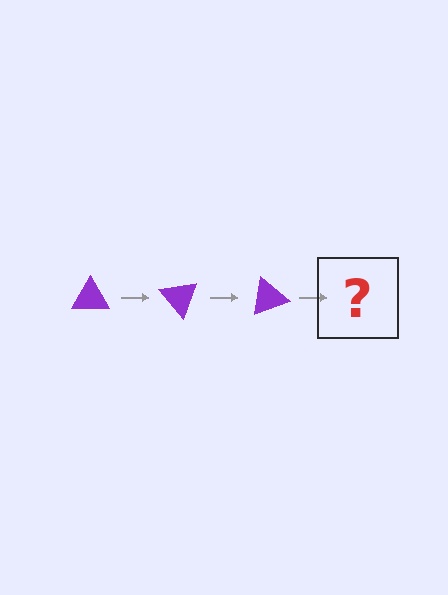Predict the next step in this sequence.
The next step is a purple triangle rotated 150 degrees.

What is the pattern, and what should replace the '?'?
The pattern is that the triangle rotates 50 degrees each step. The '?' should be a purple triangle rotated 150 degrees.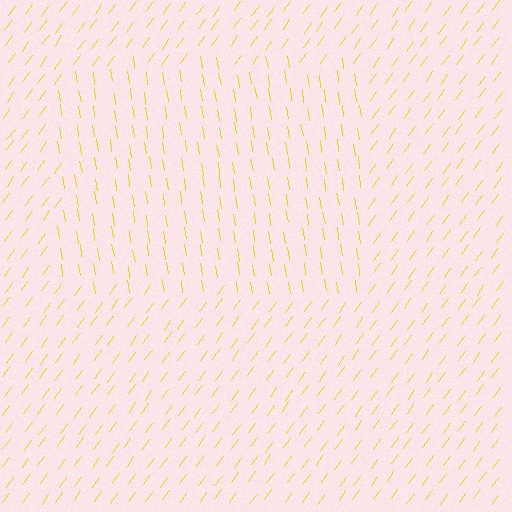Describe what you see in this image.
The image is filled with small yellow line segments. A rectangle region in the image has lines oriented differently from the surrounding lines, creating a visible texture boundary.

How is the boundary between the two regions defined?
The boundary is defined purely by a change in line orientation (approximately 45 degrees difference). All lines are the same color and thickness.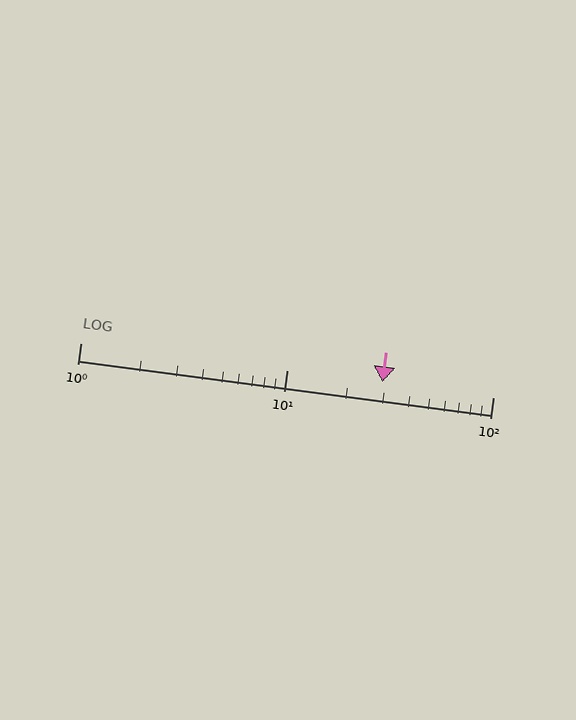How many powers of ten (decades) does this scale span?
The scale spans 2 decades, from 1 to 100.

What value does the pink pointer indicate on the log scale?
The pointer indicates approximately 29.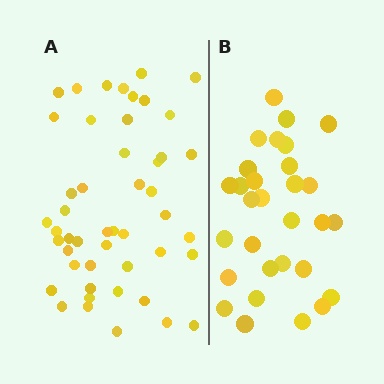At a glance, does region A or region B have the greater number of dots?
Region A (the left region) has more dots.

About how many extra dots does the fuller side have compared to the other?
Region A has approximately 20 more dots than region B.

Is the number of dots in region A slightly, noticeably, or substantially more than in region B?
Region A has substantially more. The ratio is roughly 1.6 to 1.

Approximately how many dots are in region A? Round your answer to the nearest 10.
About 50 dots. (The exact count is 48, which rounds to 50.)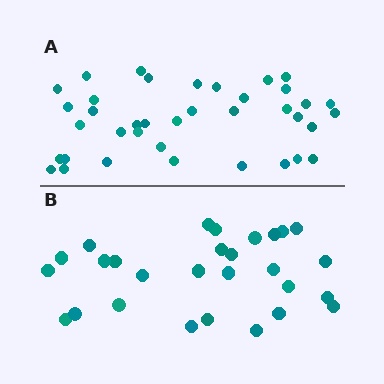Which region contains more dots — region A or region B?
Region A (the top region) has more dots.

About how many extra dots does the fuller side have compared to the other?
Region A has roughly 10 or so more dots than region B.